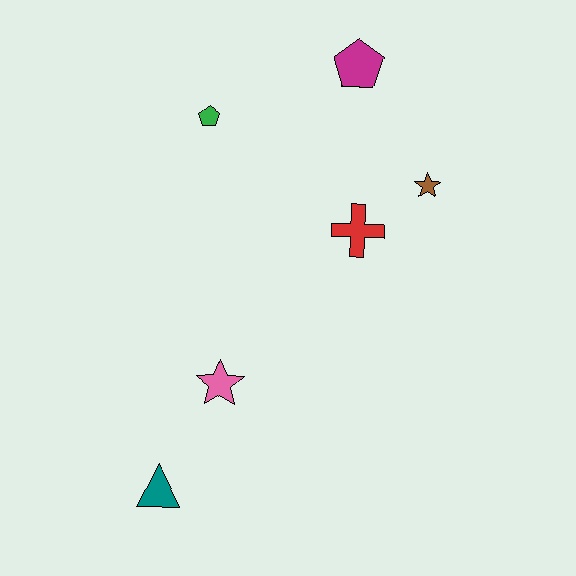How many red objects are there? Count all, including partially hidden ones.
There is 1 red object.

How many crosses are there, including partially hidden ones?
There is 1 cross.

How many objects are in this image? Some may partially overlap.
There are 6 objects.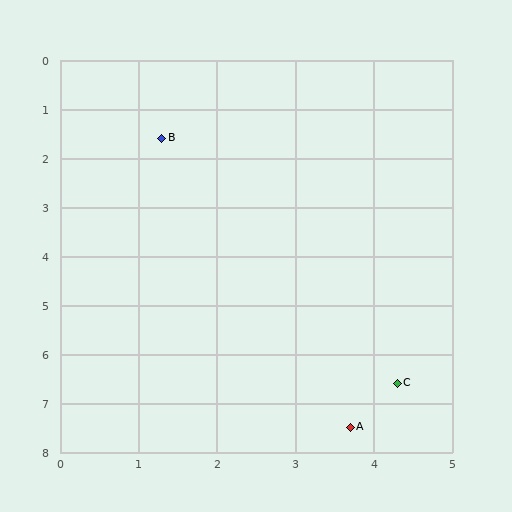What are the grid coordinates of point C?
Point C is at approximately (4.3, 6.6).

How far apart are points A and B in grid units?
Points A and B are about 6.4 grid units apart.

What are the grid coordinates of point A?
Point A is at approximately (3.7, 7.5).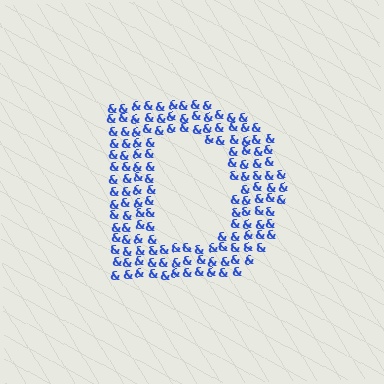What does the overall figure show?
The overall figure shows the letter D.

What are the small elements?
The small elements are ampersands.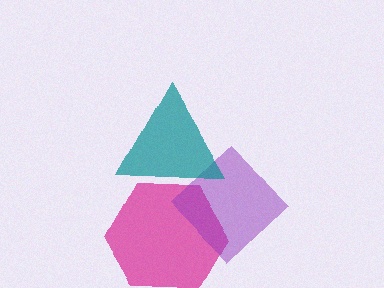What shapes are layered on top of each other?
The layered shapes are: a magenta hexagon, a purple diamond, a teal triangle.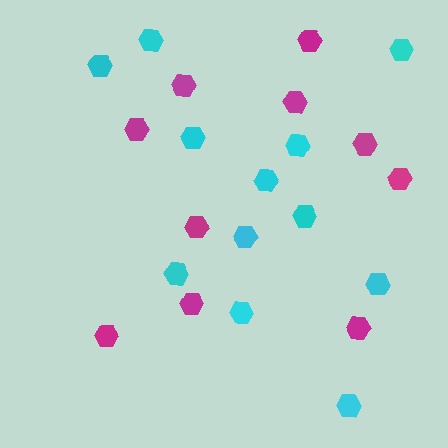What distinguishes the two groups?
There are 2 groups: one group of cyan hexagons (12) and one group of magenta hexagons (10).